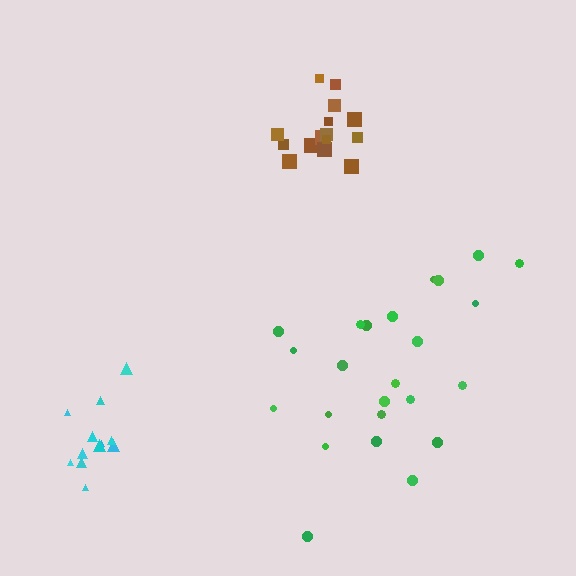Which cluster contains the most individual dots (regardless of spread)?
Green (24).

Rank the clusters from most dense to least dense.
brown, cyan, green.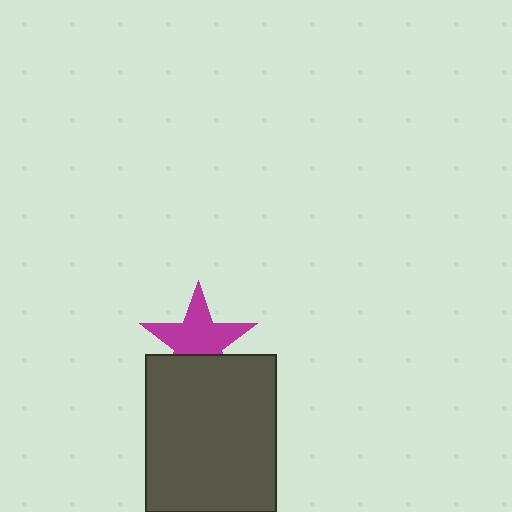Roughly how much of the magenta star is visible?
Most of it is visible (roughly 67%).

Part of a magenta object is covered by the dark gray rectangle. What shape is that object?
It is a star.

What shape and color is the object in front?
The object in front is a dark gray rectangle.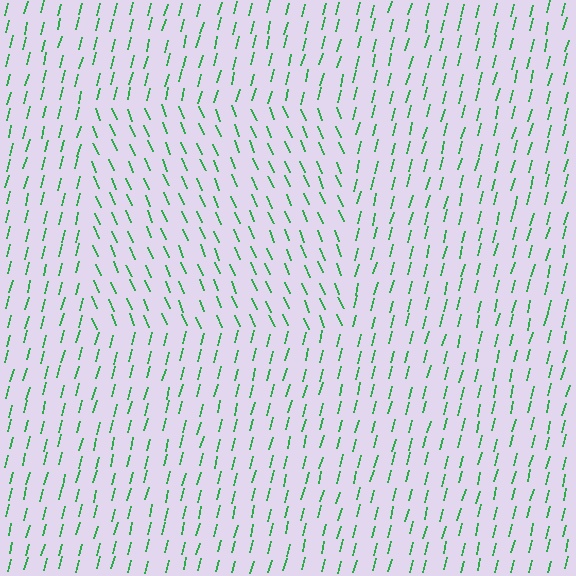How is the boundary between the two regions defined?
The boundary is defined purely by a change in line orientation (approximately 37 degrees difference). All lines are the same color and thickness.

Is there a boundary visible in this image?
Yes, there is a texture boundary formed by a change in line orientation.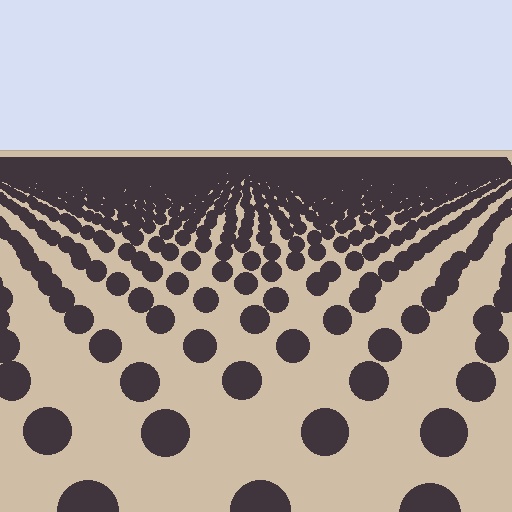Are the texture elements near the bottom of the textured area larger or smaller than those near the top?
Larger. Near the bottom, elements are closer to the viewer and appear at a bigger on-screen size.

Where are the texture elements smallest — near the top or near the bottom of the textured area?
Near the top.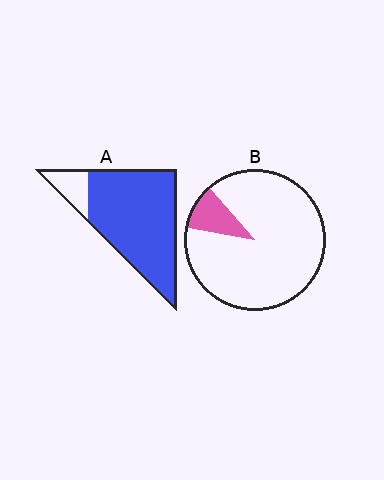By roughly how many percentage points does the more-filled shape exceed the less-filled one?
By roughly 75 percentage points (A over B).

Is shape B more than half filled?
No.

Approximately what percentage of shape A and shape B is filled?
A is approximately 85% and B is approximately 10%.